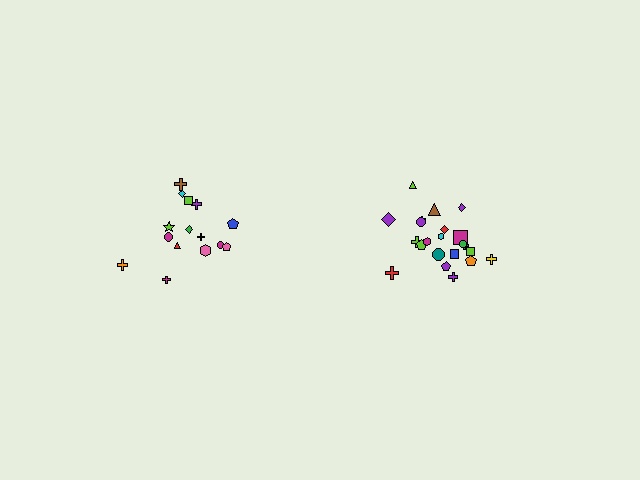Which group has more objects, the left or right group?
The right group.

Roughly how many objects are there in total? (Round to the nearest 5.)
Roughly 35 objects in total.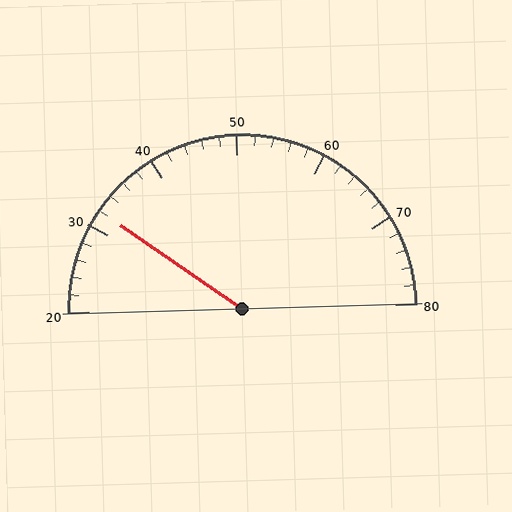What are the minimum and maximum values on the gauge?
The gauge ranges from 20 to 80.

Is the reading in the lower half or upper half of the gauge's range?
The reading is in the lower half of the range (20 to 80).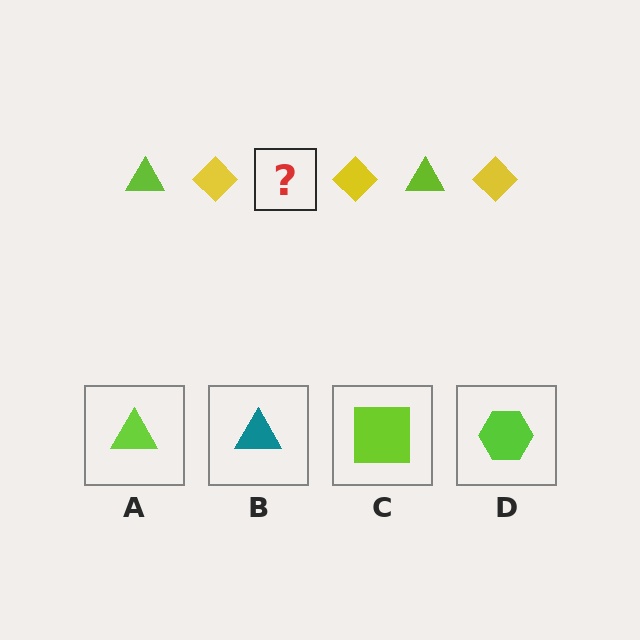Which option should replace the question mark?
Option A.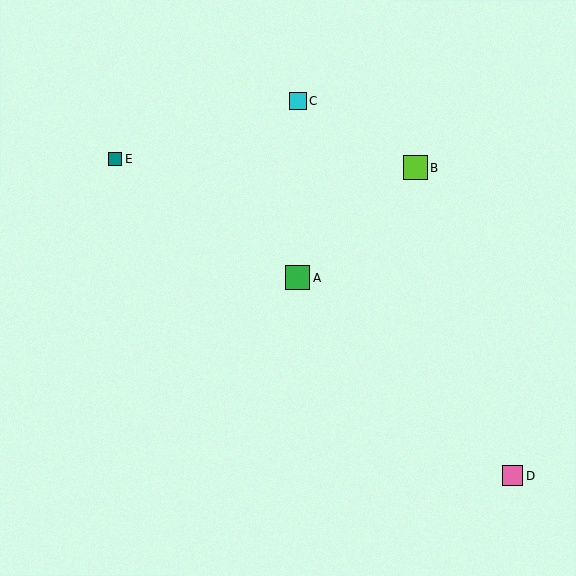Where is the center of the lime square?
The center of the lime square is at (415, 167).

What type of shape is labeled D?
Shape D is a pink square.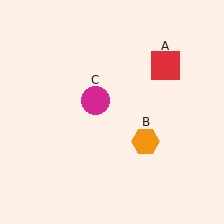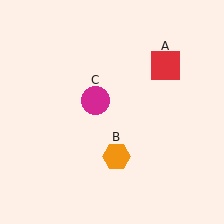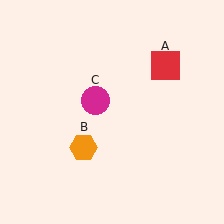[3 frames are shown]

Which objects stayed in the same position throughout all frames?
Red square (object A) and magenta circle (object C) remained stationary.